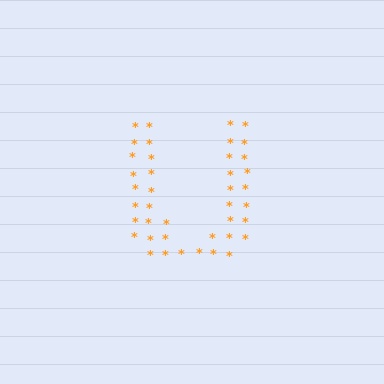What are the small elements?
The small elements are asterisks.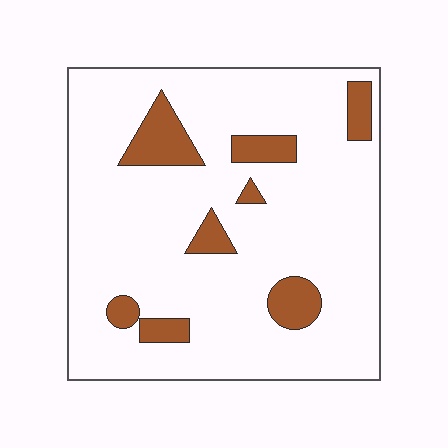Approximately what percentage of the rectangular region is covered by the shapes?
Approximately 15%.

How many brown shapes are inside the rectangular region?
8.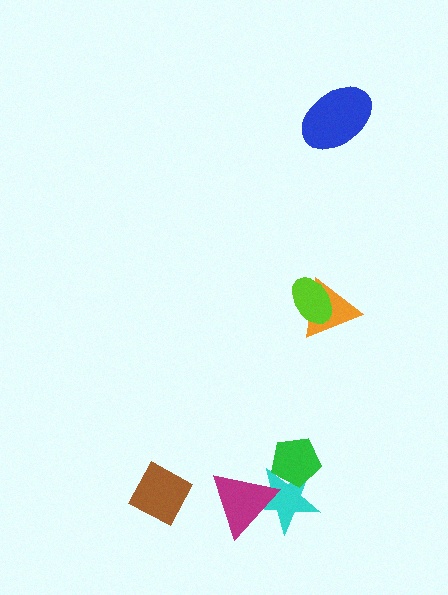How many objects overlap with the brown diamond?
0 objects overlap with the brown diamond.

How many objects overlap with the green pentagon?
1 object overlaps with the green pentagon.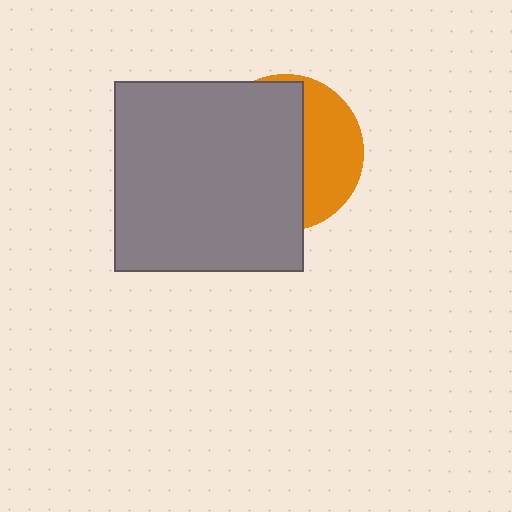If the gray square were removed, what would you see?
You would see the complete orange circle.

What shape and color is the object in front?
The object in front is a gray square.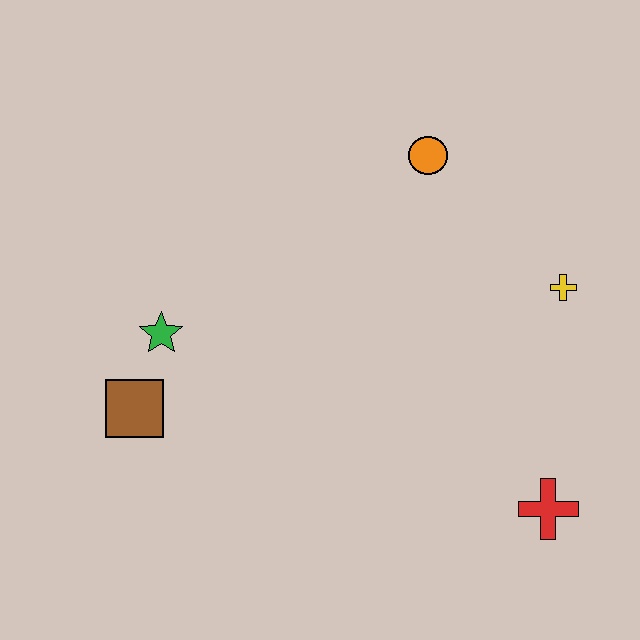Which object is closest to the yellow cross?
The orange circle is closest to the yellow cross.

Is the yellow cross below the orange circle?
Yes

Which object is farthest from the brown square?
The yellow cross is farthest from the brown square.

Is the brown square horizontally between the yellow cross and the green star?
No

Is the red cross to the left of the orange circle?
No